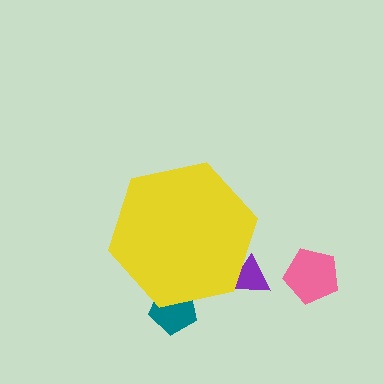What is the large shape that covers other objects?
A yellow hexagon.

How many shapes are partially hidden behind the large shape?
2 shapes are partially hidden.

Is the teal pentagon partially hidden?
Yes, the teal pentagon is partially hidden behind the yellow hexagon.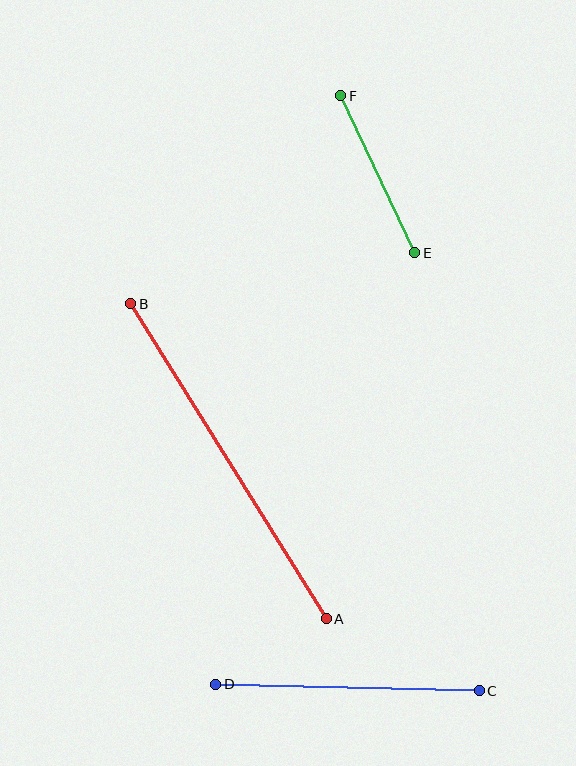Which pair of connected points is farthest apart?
Points A and B are farthest apart.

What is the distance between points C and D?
The distance is approximately 264 pixels.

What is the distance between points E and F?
The distance is approximately 174 pixels.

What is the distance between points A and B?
The distance is approximately 371 pixels.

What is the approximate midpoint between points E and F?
The midpoint is at approximately (378, 174) pixels.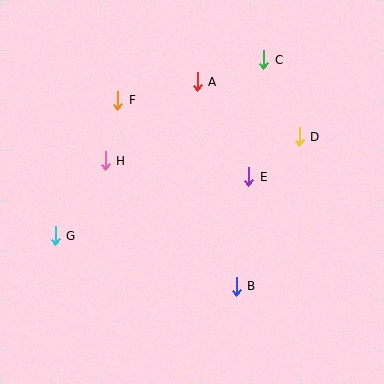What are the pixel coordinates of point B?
Point B is at (236, 286).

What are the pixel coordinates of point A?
Point A is at (197, 82).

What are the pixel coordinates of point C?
Point C is at (264, 60).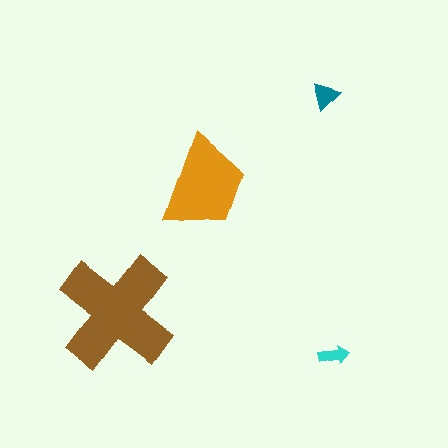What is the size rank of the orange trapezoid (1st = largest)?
2nd.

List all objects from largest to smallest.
The brown cross, the orange trapezoid, the teal triangle, the cyan arrow.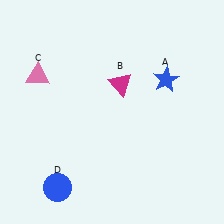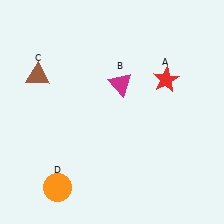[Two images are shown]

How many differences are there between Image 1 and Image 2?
There are 3 differences between the two images.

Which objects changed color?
A changed from blue to red. C changed from pink to brown. D changed from blue to orange.